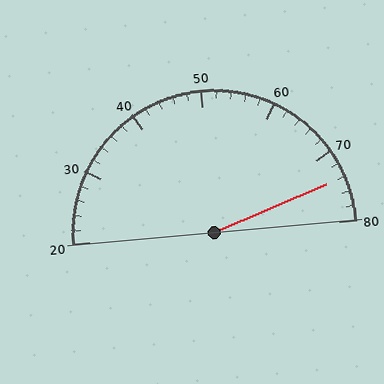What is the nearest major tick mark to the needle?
The nearest major tick mark is 70.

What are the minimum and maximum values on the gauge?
The gauge ranges from 20 to 80.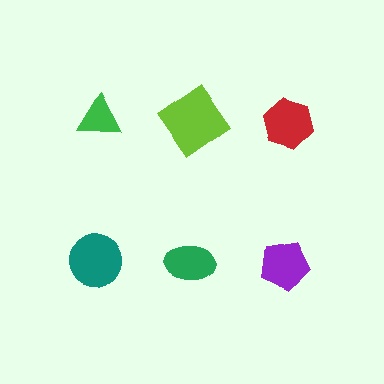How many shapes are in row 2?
3 shapes.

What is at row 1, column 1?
A green triangle.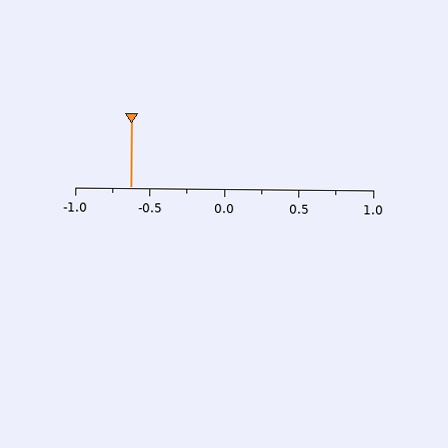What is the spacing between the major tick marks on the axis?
The major ticks are spaced 0.5 apart.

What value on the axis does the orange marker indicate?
The marker indicates approximately -0.62.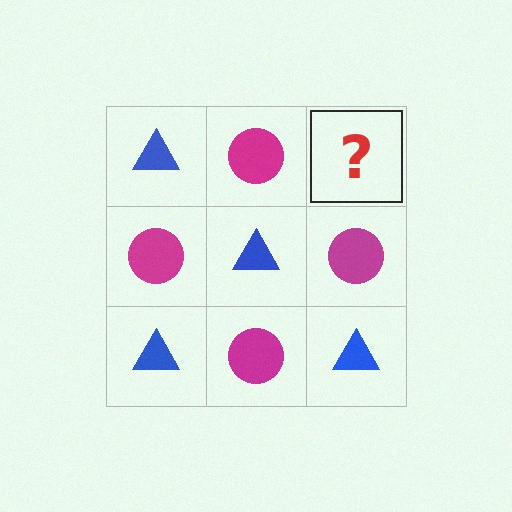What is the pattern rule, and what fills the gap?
The rule is that it alternates blue triangle and magenta circle in a checkerboard pattern. The gap should be filled with a blue triangle.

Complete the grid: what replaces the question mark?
The question mark should be replaced with a blue triangle.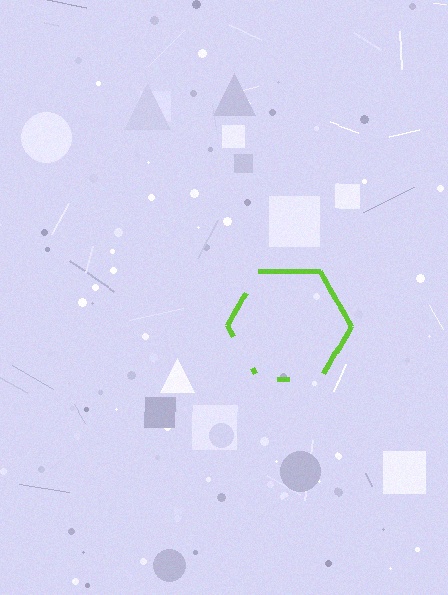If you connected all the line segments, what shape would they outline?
They would outline a hexagon.